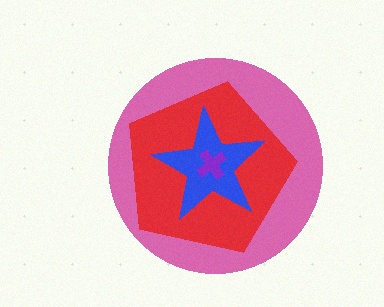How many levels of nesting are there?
4.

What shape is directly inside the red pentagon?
The blue star.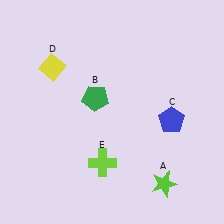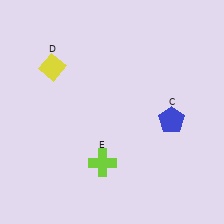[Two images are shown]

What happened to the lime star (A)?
The lime star (A) was removed in Image 2. It was in the bottom-right area of Image 1.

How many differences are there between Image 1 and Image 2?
There are 2 differences between the two images.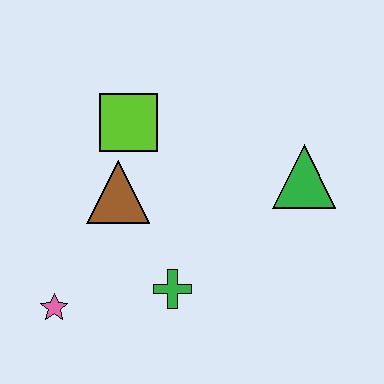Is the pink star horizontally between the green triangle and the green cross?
No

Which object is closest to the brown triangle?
The lime square is closest to the brown triangle.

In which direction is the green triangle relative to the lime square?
The green triangle is to the right of the lime square.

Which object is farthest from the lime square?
The pink star is farthest from the lime square.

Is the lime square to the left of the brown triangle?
No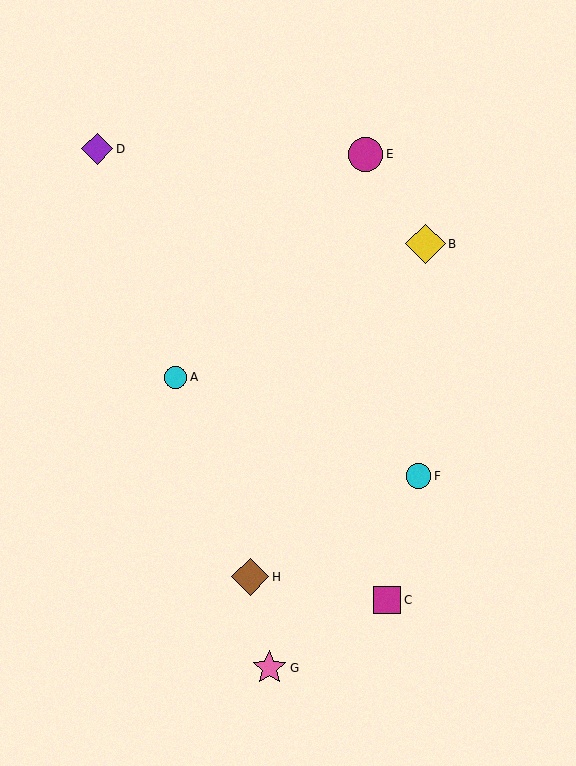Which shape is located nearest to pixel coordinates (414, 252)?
The yellow diamond (labeled B) at (425, 244) is nearest to that location.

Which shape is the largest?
The yellow diamond (labeled B) is the largest.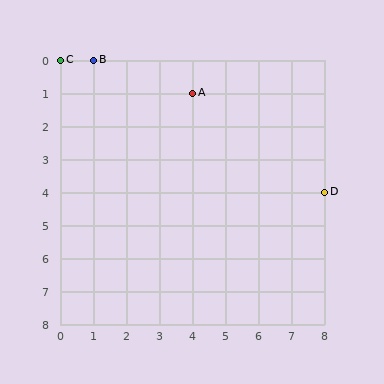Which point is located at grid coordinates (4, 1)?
Point A is at (4, 1).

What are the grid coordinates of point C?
Point C is at grid coordinates (0, 0).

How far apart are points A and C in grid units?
Points A and C are 4 columns and 1 row apart (about 4.1 grid units diagonally).